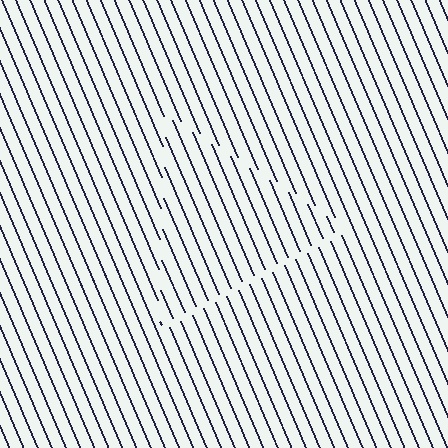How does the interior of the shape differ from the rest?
The interior of the shape contains the same grating, shifted by half a period — the contour is defined by the phase discontinuity where line-ends from the inner and outer gratings abut.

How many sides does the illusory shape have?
3 sides — the line-ends trace a triangle.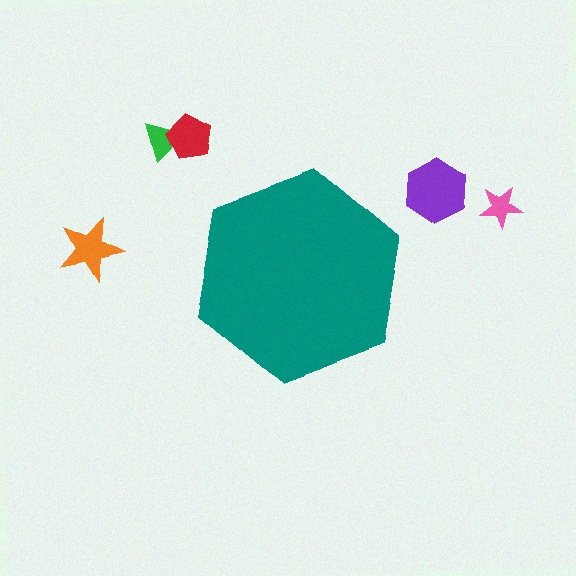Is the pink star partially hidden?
No, the pink star is fully visible.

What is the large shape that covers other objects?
A teal hexagon.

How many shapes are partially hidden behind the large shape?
0 shapes are partially hidden.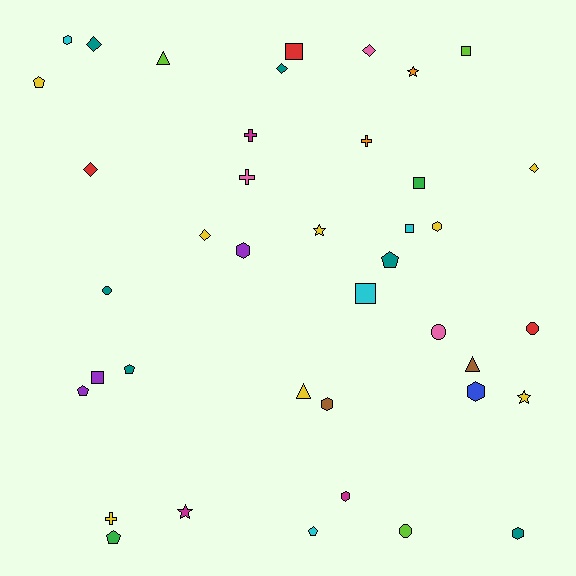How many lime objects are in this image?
There are 3 lime objects.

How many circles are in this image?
There are 4 circles.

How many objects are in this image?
There are 40 objects.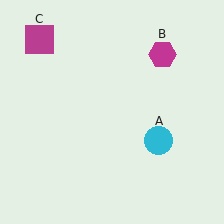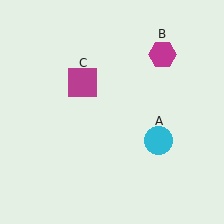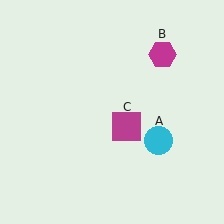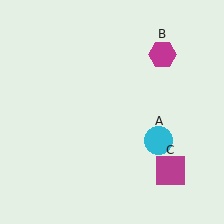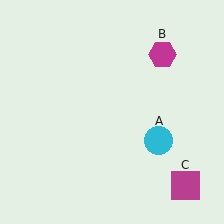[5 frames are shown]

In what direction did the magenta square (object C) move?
The magenta square (object C) moved down and to the right.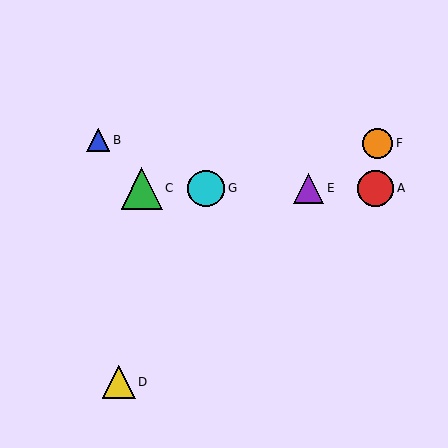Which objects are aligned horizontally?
Objects A, C, E, G are aligned horizontally.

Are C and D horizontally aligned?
No, C is at y≈188 and D is at y≈382.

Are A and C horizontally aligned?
Yes, both are at y≈188.